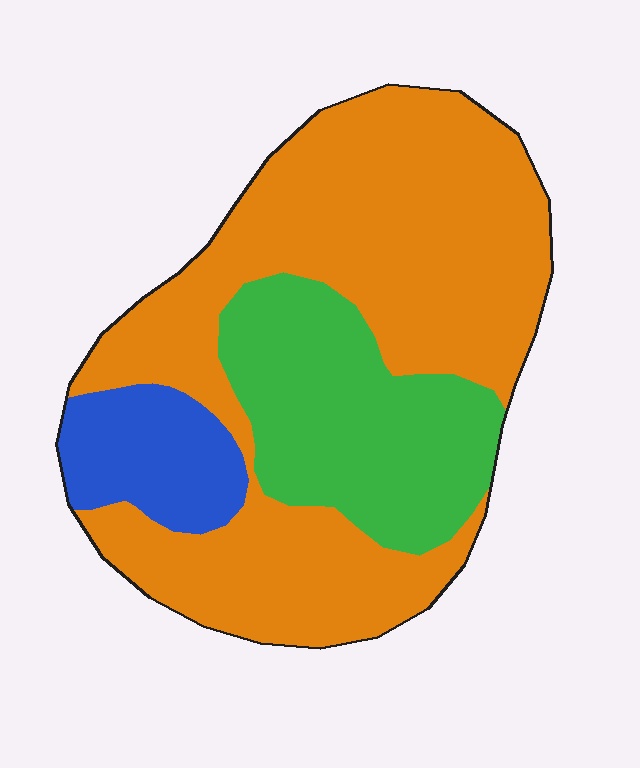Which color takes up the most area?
Orange, at roughly 65%.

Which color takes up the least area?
Blue, at roughly 10%.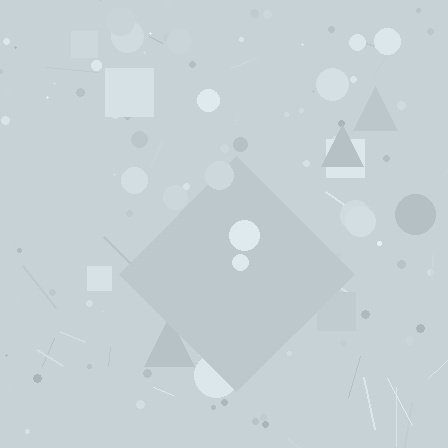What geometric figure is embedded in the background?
A diamond is embedded in the background.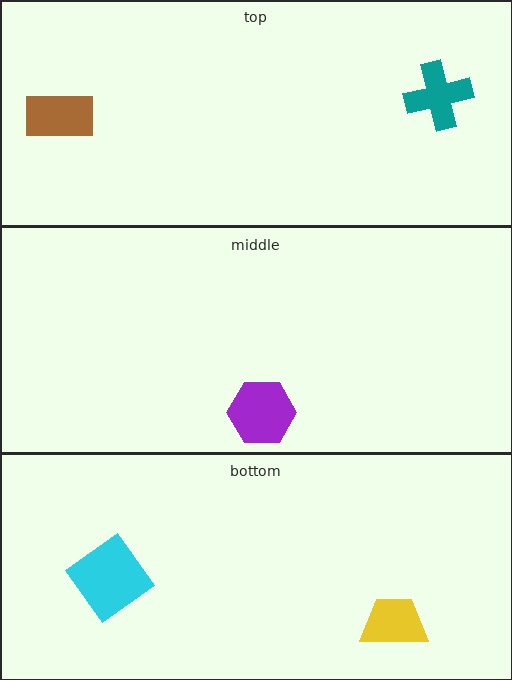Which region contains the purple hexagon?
The middle region.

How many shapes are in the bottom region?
2.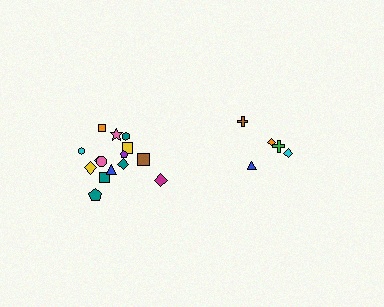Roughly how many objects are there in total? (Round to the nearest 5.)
Roughly 20 objects in total.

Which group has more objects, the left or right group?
The left group.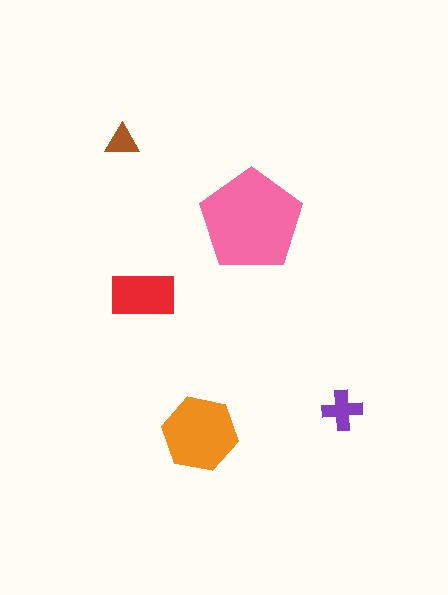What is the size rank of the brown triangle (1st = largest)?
5th.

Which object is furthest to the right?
The purple cross is rightmost.